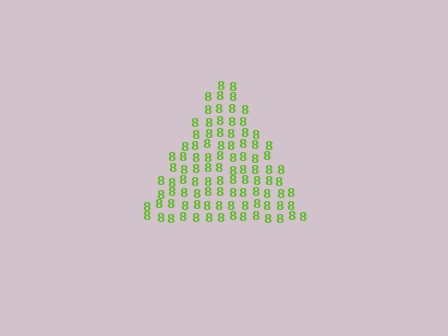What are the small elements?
The small elements are digit 8's.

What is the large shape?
The large shape is a triangle.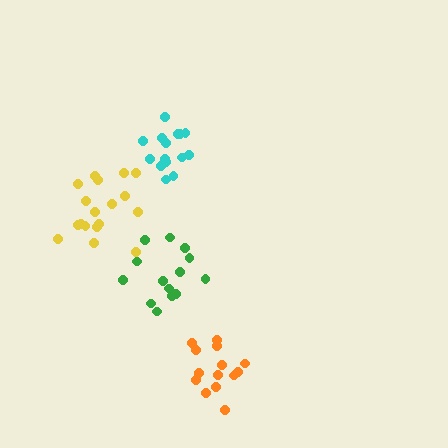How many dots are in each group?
Group 1: 18 dots, Group 2: 14 dots, Group 3: 16 dots, Group 4: 14 dots (62 total).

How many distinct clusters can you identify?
There are 4 distinct clusters.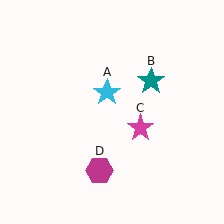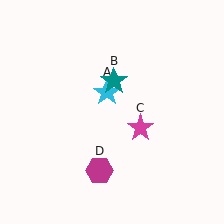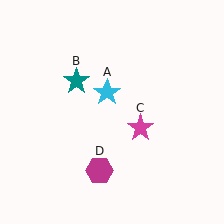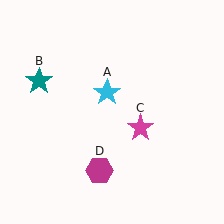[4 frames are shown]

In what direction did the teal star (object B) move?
The teal star (object B) moved left.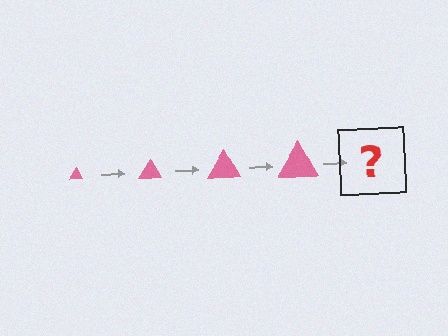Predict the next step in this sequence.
The next step is a pink triangle, larger than the previous one.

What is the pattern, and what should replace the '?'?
The pattern is that the triangle gets progressively larger each step. The '?' should be a pink triangle, larger than the previous one.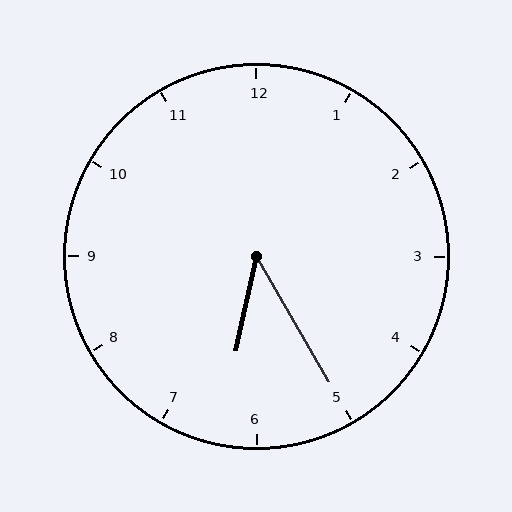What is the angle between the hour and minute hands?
Approximately 42 degrees.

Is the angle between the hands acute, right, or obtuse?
It is acute.